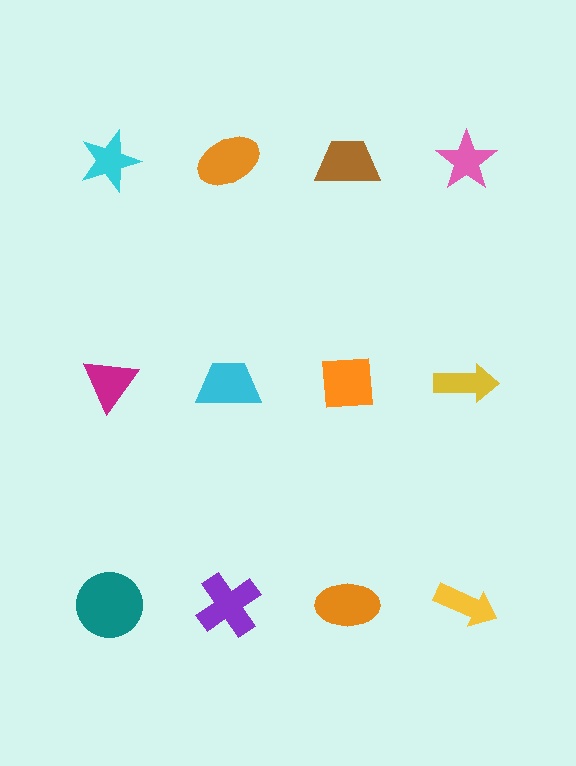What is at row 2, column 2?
A cyan trapezoid.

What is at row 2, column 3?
An orange square.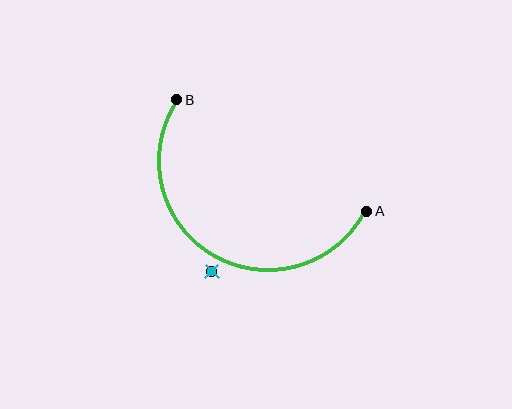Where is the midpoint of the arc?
The arc midpoint is the point on the curve farthest from the straight line joining A and B. It sits below that line.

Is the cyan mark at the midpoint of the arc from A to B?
No — the cyan mark does not lie on the arc at all. It sits slightly outside the curve.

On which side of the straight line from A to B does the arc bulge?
The arc bulges below the straight line connecting A and B.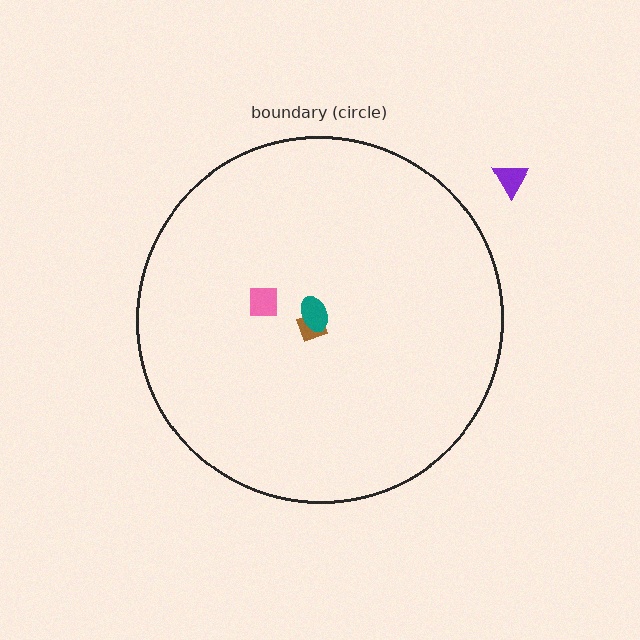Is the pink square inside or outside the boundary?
Inside.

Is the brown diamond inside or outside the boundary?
Inside.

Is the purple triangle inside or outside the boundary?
Outside.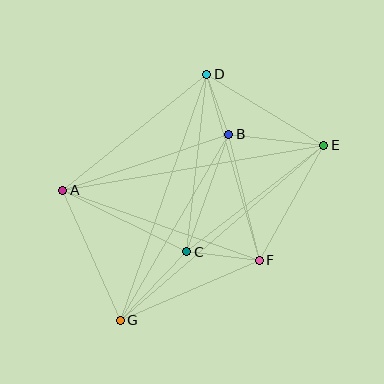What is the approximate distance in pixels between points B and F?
The distance between B and F is approximately 130 pixels.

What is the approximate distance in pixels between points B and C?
The distance between B and C is approximately 125 pixels.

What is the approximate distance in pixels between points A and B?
The distance between A and B is approximately 175 pixels.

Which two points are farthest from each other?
Points E and G are farthest from each other.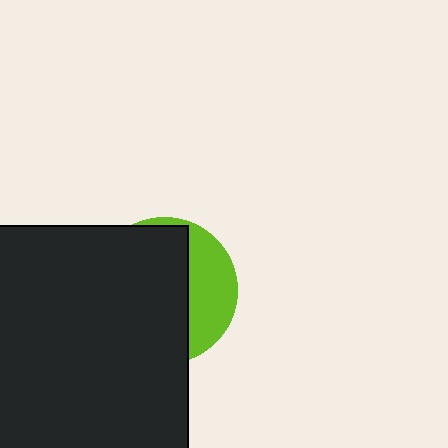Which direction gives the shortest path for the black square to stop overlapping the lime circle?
Moving left gives the shortest separation.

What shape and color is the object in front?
The object in front is a black square.